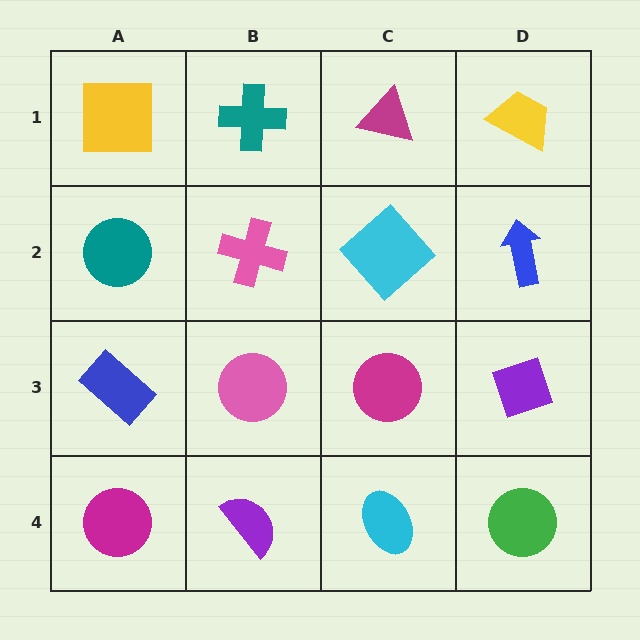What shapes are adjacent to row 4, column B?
A pink circle (row 3, column B), a magenta circle (row 4, column A), a cyan ellipse (row 4, column C).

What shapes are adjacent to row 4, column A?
A blue rectangle (row 3, column A), a purple semicircle (row 4, column B).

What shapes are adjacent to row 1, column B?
A pink cross (row 2, column B), a yellow square (row 1, column A), a magenta triangle (row 1, column C).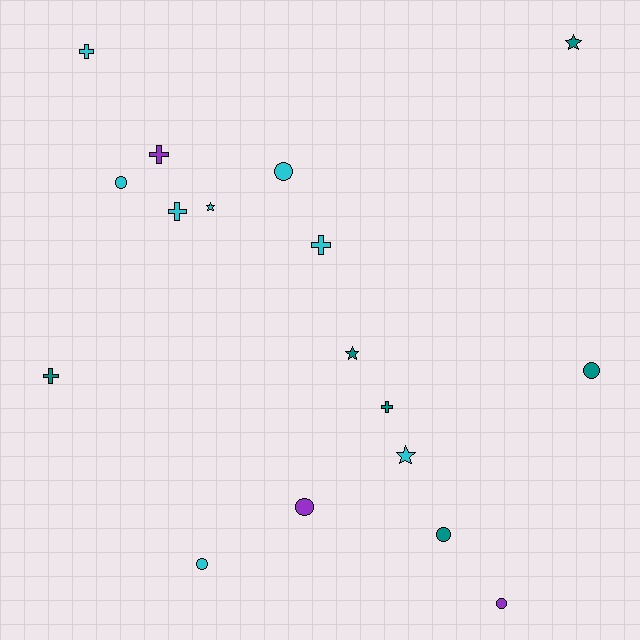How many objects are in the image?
There are 17 objects.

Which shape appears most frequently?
Circle, with 7 objects.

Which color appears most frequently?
Cyan, with 8 objects.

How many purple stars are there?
There are no purple stars.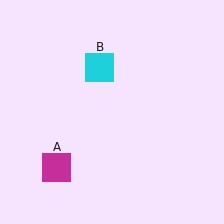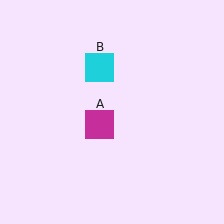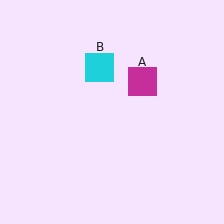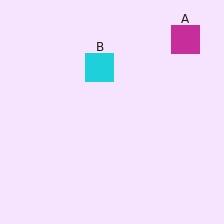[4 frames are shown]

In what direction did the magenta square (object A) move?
The magenta square (object A) moved up and to the right.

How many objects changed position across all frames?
1 object changed position: magenta square (object A).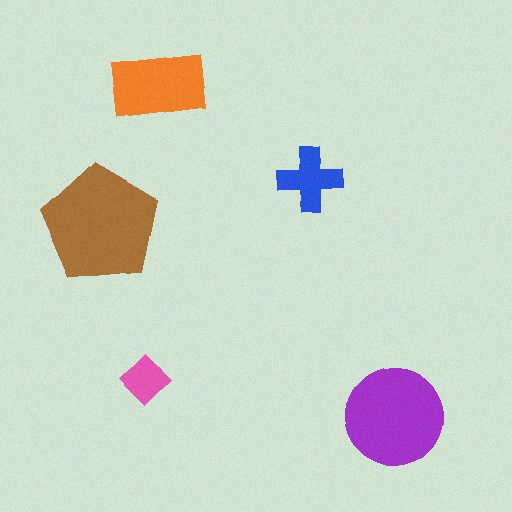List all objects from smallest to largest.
The pink diamond, the blue cross, the orange rectangle, the purple circle, the brown pentagon.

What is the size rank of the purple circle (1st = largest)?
2nd.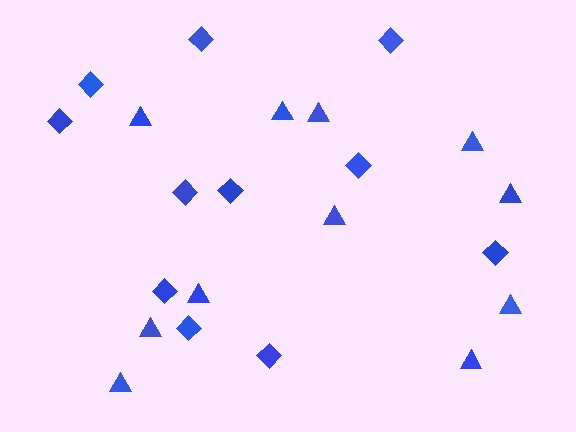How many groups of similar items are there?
There are 2 groups: one group of triangles (11) and one group of diamonds (11).